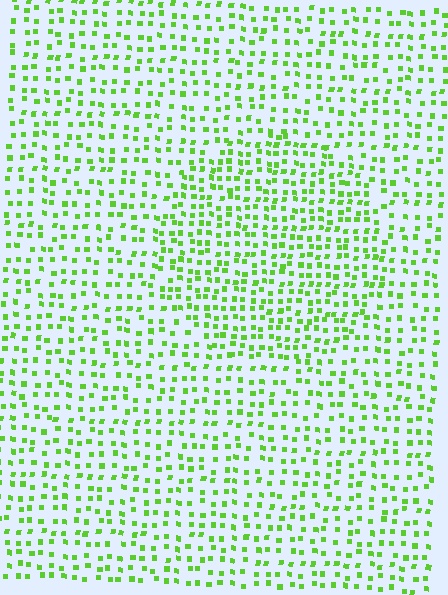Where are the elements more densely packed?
The elements are more densely packed inside the circle boundary.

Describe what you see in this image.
The image contains small lime elements arranged at two different densities. A circle-shaped region is visible where the elements are more densely packed than the surrounding area.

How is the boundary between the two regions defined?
The boundary is defined by a change in element density (approximately 1.5x ratio). All elements are the same color, size, and shape.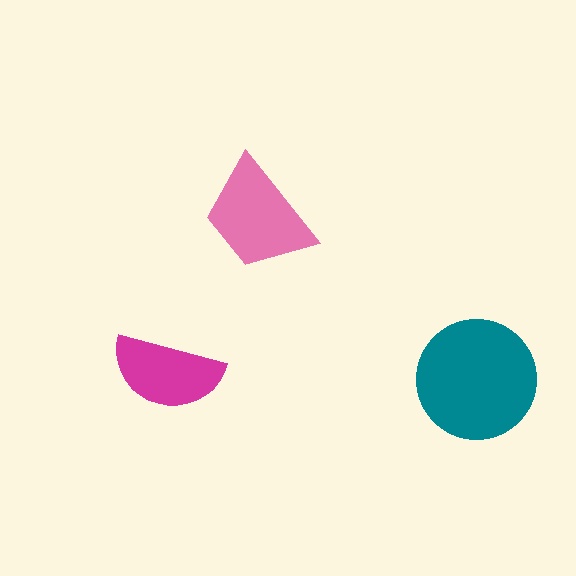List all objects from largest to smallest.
The teal circle, the pink trapezoid, the magenta semicircle.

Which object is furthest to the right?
The teal circle is rightmost.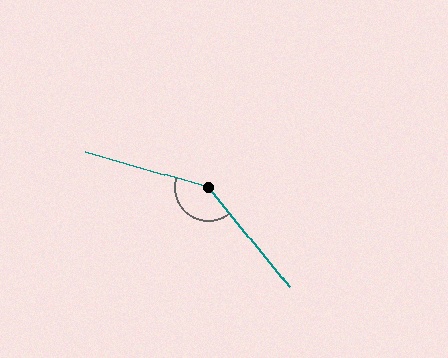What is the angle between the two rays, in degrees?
Approximately 145 degrees.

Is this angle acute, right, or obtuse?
It is obtuse.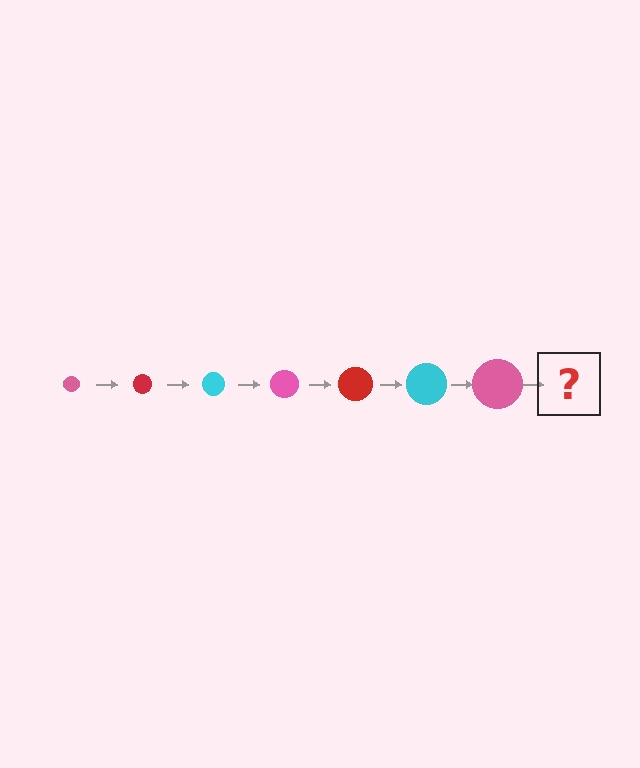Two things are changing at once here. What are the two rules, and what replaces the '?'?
The two rules are that the circle grows larger each step and the color cycles through pink, red, and cyan. The '?' should be a red circle, larger than the previous one.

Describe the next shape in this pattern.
It should be a red circle, larger than the previous one.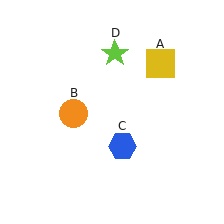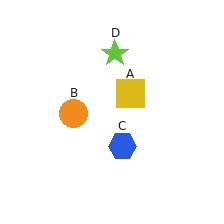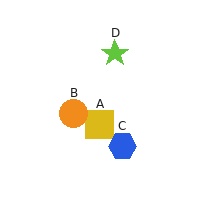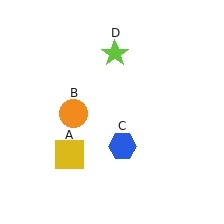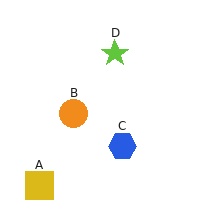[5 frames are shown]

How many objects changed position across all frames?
1 object changed position: yellow square (object A).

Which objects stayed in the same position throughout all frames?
Orange circle (object B) and blue hexagon (object C) and lime star (object D) remained stationary.